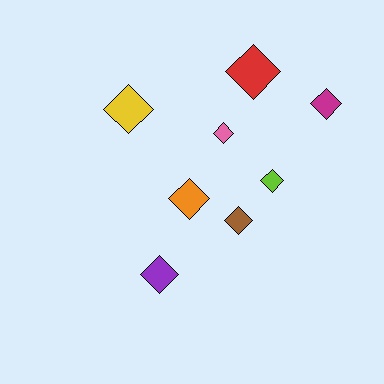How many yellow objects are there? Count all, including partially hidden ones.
There is 1 yellow object.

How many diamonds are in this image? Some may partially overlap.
There are 8 diamonds.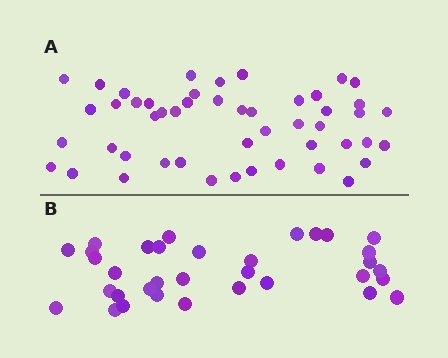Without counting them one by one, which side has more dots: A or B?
Region A (the top region) has more dots.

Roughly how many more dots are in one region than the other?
Region A has approximately 15 more dots than region B.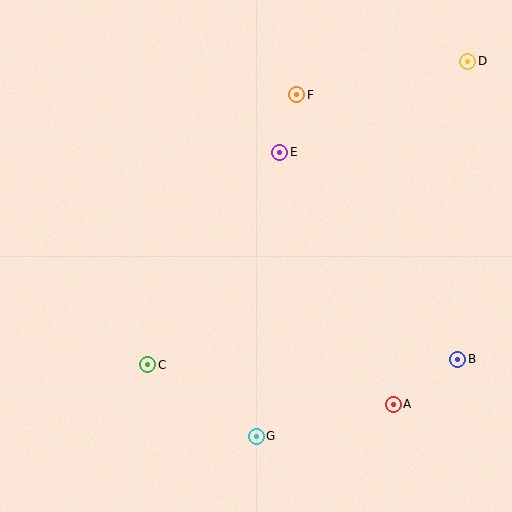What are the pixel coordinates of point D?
Point D is at (468, 61).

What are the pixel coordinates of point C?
Point C is at (148, 365).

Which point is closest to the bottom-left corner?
Point C is closest to the bottom-left corner.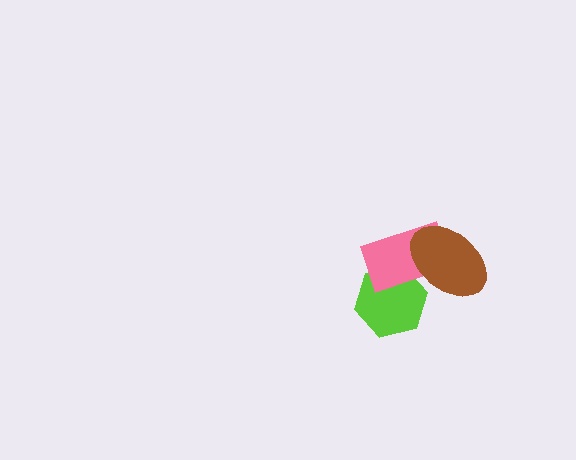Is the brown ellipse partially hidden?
No, no other shape covers it.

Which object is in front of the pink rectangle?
The brown ellipse is in front of the pink rectangle.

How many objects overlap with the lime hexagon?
2 objects overlap with the lime hexagon.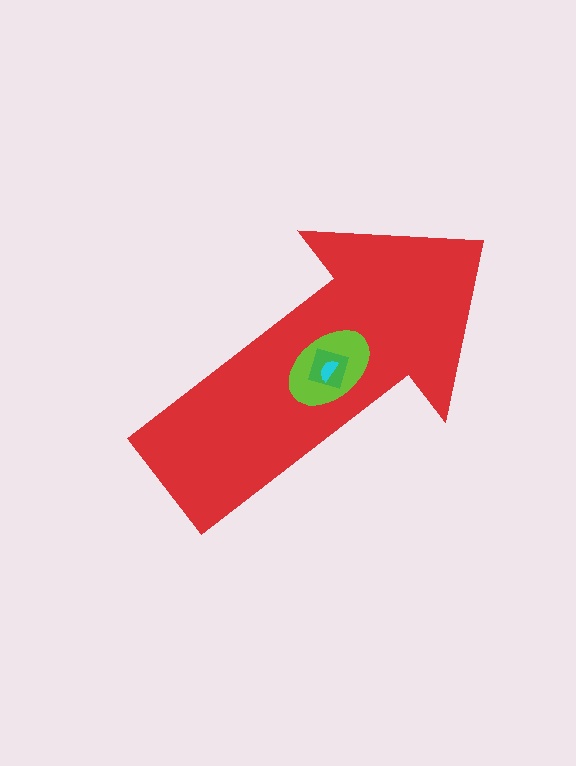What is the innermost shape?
The cyan semicircle.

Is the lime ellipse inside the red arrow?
Yes.